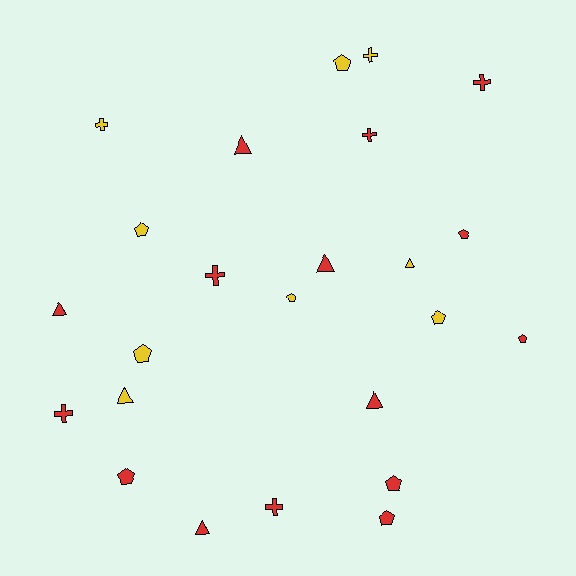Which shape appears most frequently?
Pentagon, with 10 objects.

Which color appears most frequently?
Red, with 15 objects.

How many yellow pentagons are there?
There are 5 yellow pentagons.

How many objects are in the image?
There are 24 objects.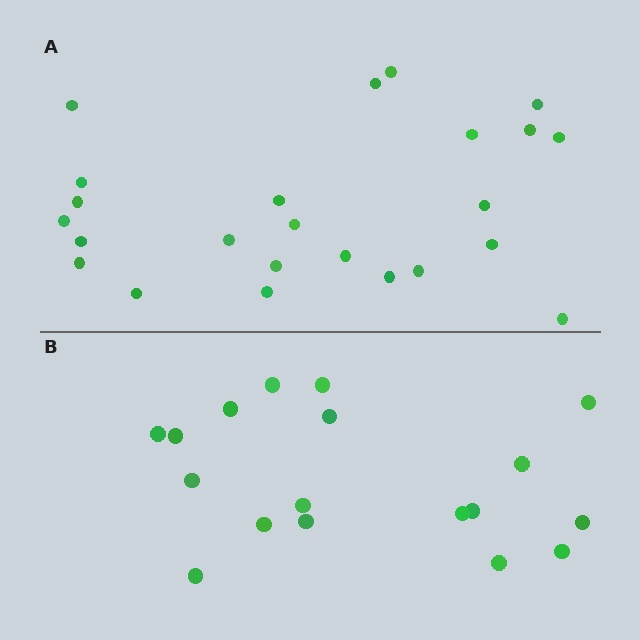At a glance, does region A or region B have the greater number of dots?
Region A (the top region) has more dots.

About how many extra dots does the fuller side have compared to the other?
Region A has about 6 more dots than region B.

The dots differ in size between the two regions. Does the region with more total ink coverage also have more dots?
No. Region B has more total ink coverage because its dots are larger, but region A actually contains more individual dots. Total area can be misleading — the number of items is what matters here.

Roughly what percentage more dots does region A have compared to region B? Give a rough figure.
About 35% more.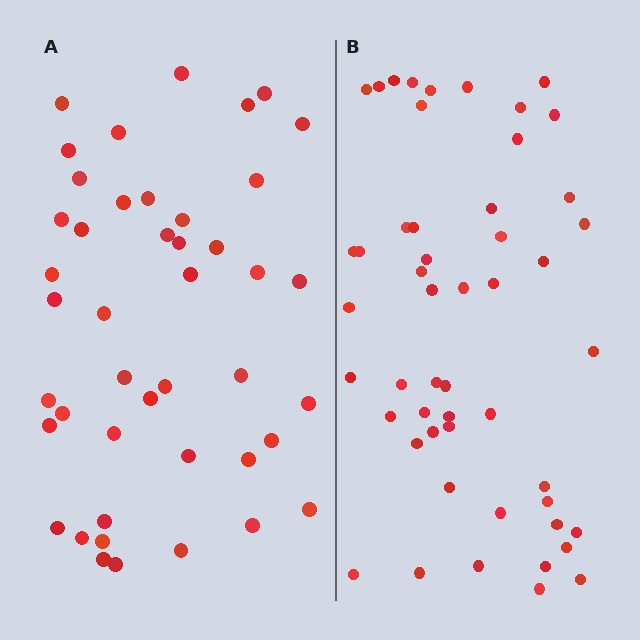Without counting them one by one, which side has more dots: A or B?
Region B (the right region) has more dots.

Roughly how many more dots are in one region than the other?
Region B has roughly 8 or so more dots than region A.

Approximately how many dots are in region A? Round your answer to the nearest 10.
About 40 dots. (The exact count is 44, which rounds to 40.)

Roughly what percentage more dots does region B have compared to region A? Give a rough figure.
About 15% more.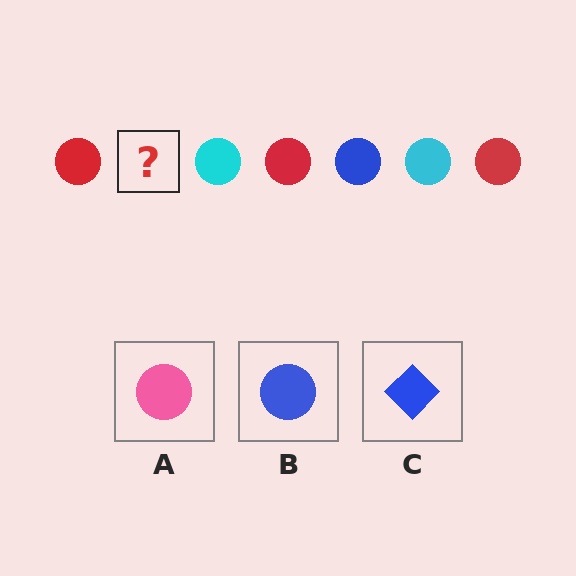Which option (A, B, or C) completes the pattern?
B.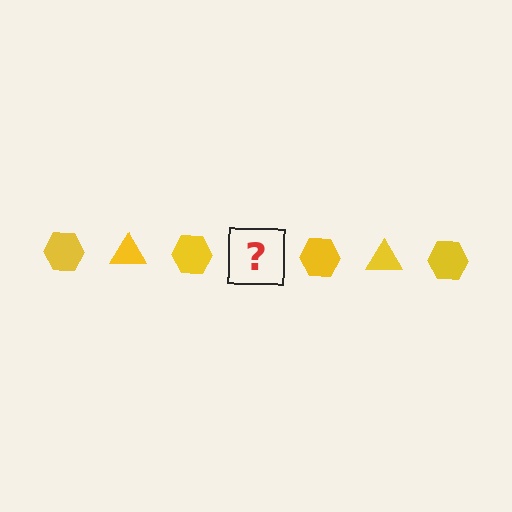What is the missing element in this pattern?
The missing element is a yellow triangle.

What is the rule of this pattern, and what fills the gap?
The rule is that the pattern cycles through hexagon, triangle shapes in yellow. The gap should be filled with a yellow triangle.